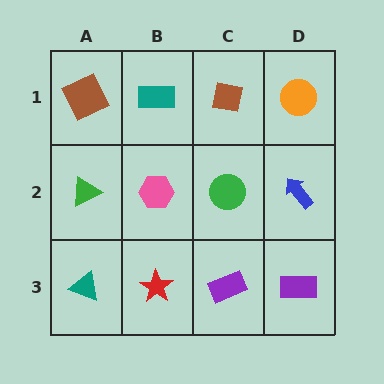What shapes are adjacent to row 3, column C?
A green circle (row 2, column C), a red star (row 3, column B), a purple rectangle (row 3, column D).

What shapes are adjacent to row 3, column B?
A pink hexagon (row 2, column B), a teal triangle (row 3, column A), a purple rectangle (row 3, column C).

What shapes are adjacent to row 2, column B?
A teal rectangle (row 1, column B), a red star (row 3, column B), a green triangle (row 2, column A), a green circle (row 2, column C).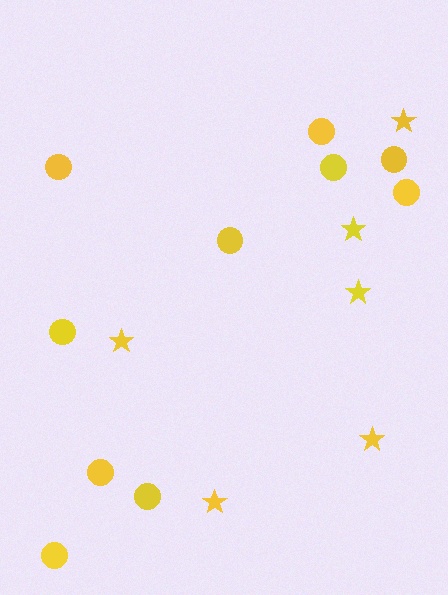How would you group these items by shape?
There are 2 groups: one group of stars (6) and one group of circles (10).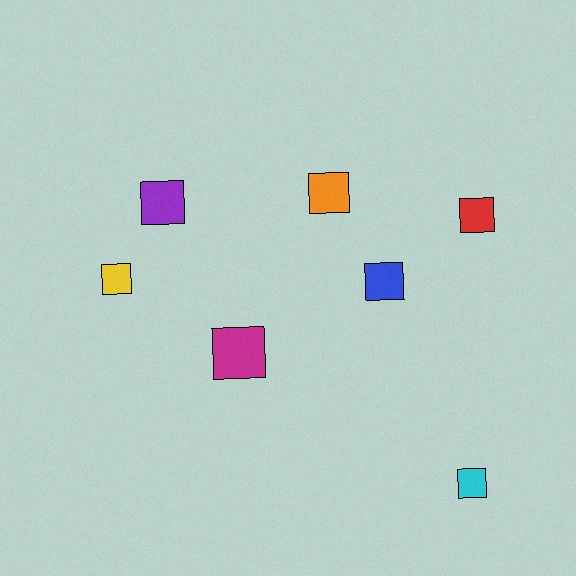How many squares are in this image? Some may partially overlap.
There are 7 squares.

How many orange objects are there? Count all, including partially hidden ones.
There is 1 orange object.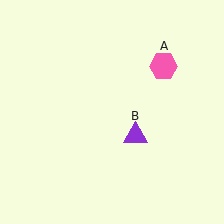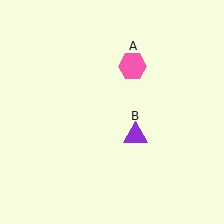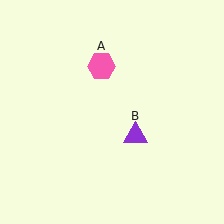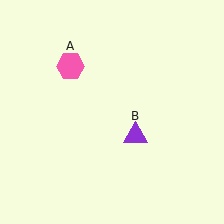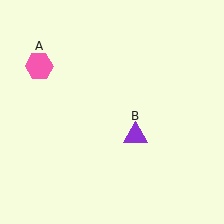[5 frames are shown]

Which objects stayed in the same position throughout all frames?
Purple triangle (object B) remained stationary.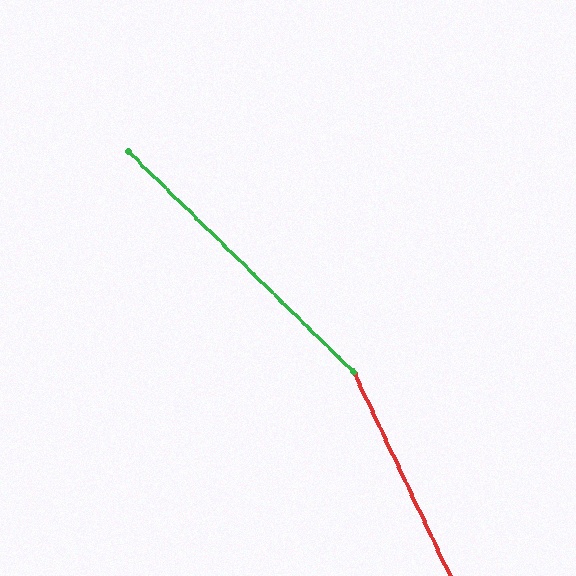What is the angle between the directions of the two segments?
Approximately 20 degrees.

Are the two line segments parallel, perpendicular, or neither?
Neither parallel nor perpendicular — they differ by about 20°.